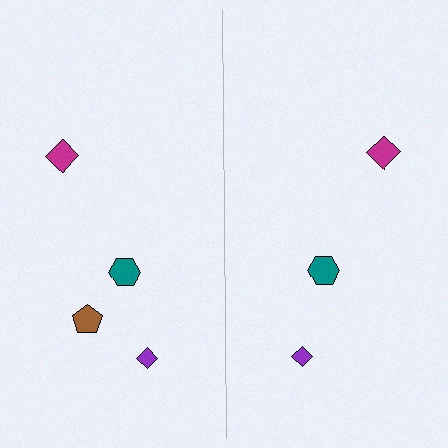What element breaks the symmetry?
A brown pentagon is missing from the right side.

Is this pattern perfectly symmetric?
No, the pattern is not perfectly symmetric. A brown pentagon is missing from the right side.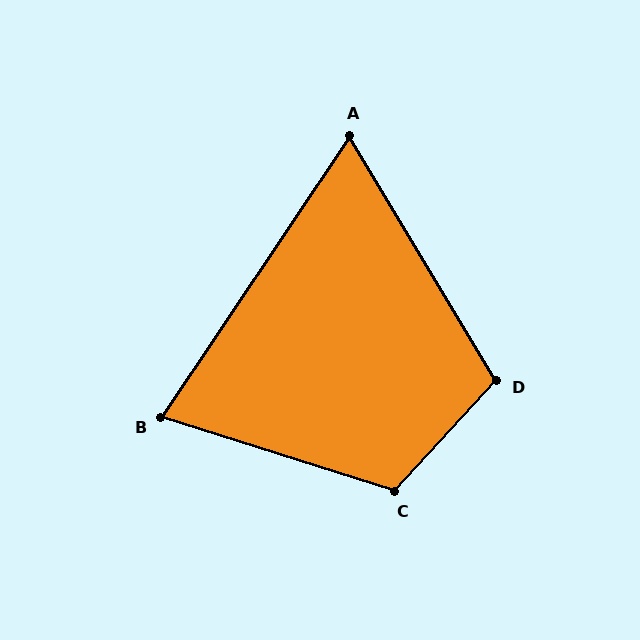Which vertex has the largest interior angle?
C, at approximately 115 degrees.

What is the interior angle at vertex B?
Approximately 74 degrees (acute).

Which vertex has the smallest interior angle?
A, at approximately 65 degrees.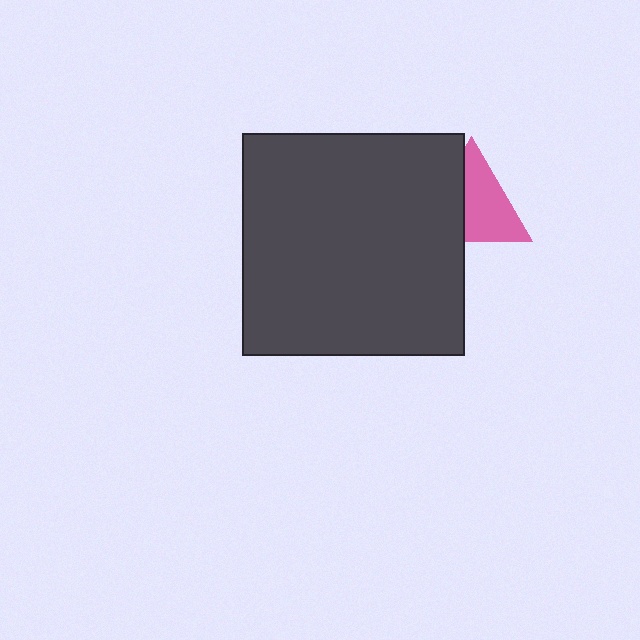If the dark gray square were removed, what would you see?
You would see the complete pink triangle.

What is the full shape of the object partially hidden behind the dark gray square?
The partially hidden object is a pink triangle.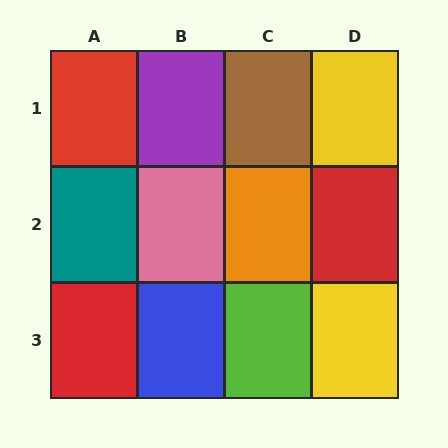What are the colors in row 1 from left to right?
Red, purple, brown, yellow.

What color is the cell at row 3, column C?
Lime.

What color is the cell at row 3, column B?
Blue.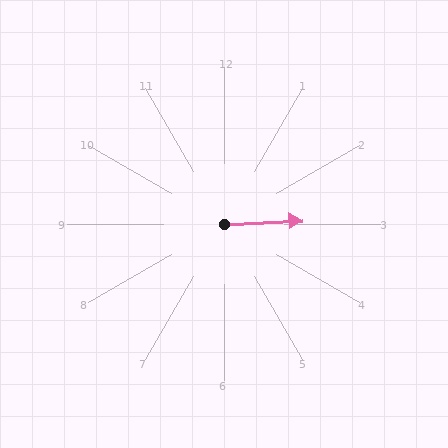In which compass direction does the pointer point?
East.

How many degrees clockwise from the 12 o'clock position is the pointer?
Approximately 87 degrees.